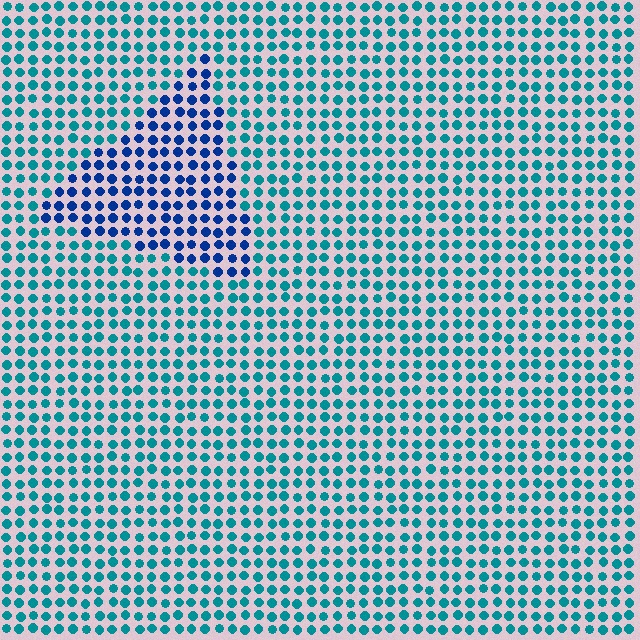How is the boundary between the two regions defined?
The boundary is defined purely by a slight shift in hue (about 38 degrees). Spacing, size, and orientation are identical on both sides.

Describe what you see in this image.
The image is filled with small teal elements in a uniform arrangement. A triangle-shaped region is visible where the elements are tinted to a slightly different hue, forming a subtle color boundary.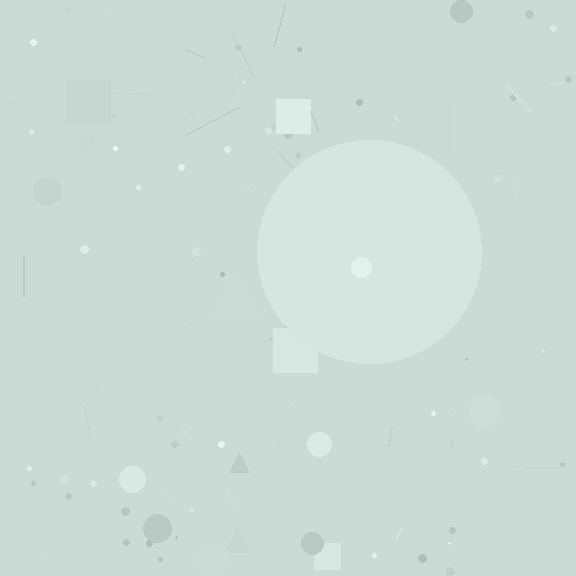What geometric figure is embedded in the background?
A circle is embedded in the background.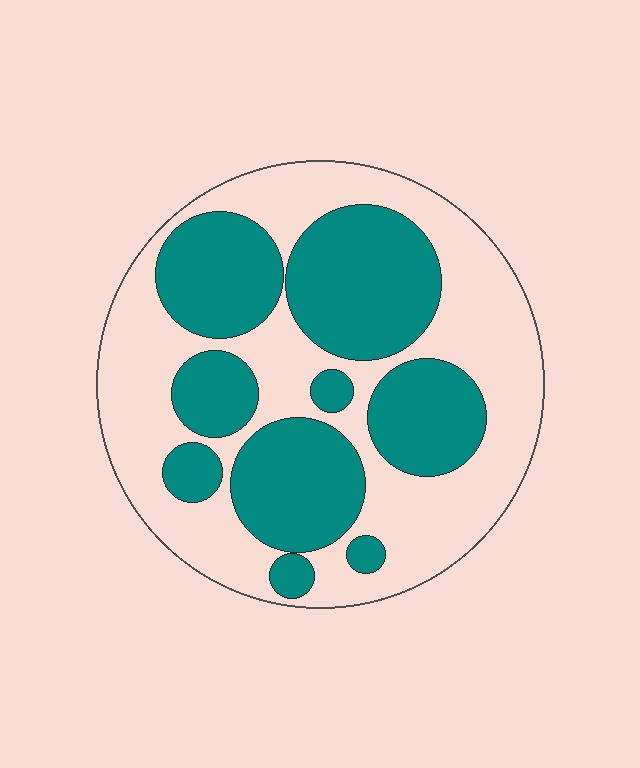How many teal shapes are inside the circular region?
9.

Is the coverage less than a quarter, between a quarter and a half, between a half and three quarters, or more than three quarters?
Between a quarter and a half.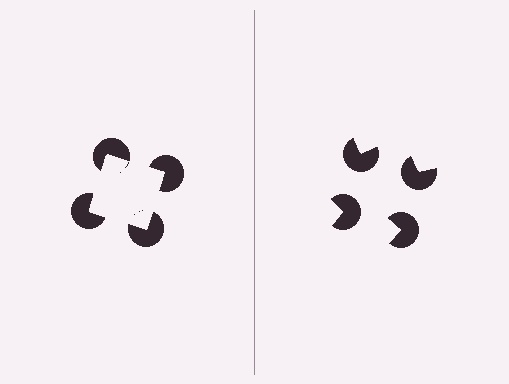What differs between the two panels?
The pac-man discs are positioned identically on both sides; only the wedge orientations differ. On the left they align to a square; on the right they are misaligned.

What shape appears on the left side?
An illusory square.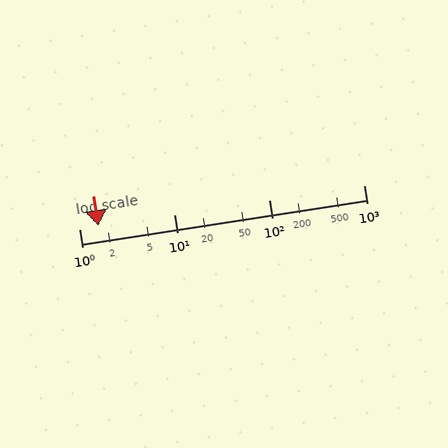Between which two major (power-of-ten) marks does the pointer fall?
The pointer is between 1 and 10.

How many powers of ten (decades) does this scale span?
The scale spans 3 decades, from 1 to 1000.